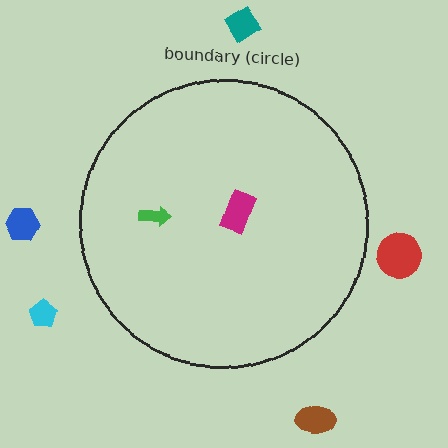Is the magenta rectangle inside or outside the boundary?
Inside.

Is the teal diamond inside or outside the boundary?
Outside.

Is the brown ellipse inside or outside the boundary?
Outside.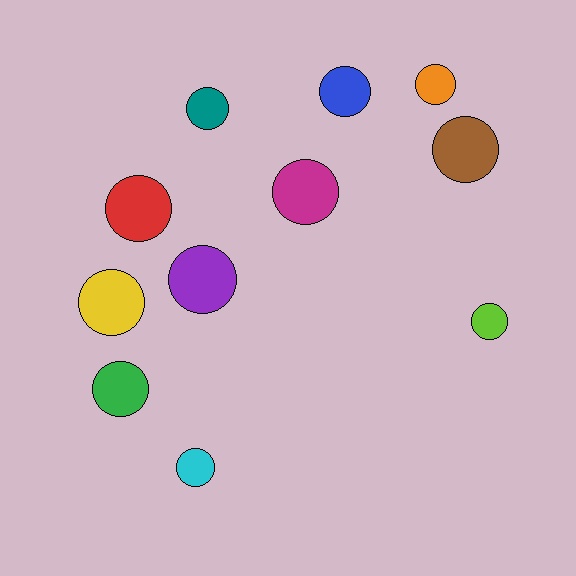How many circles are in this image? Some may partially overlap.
There are 11 circles.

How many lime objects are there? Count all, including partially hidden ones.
There is 1 lime object.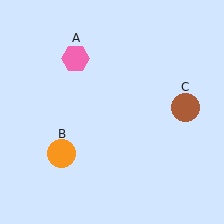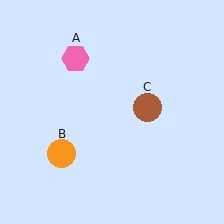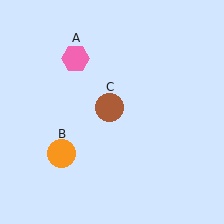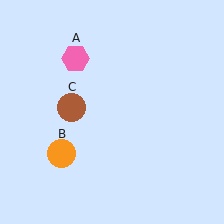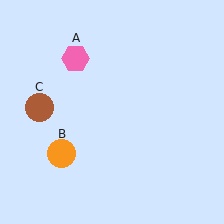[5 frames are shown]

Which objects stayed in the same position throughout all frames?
Pink hexagon (object A) and orange circle (object B) remained stationary.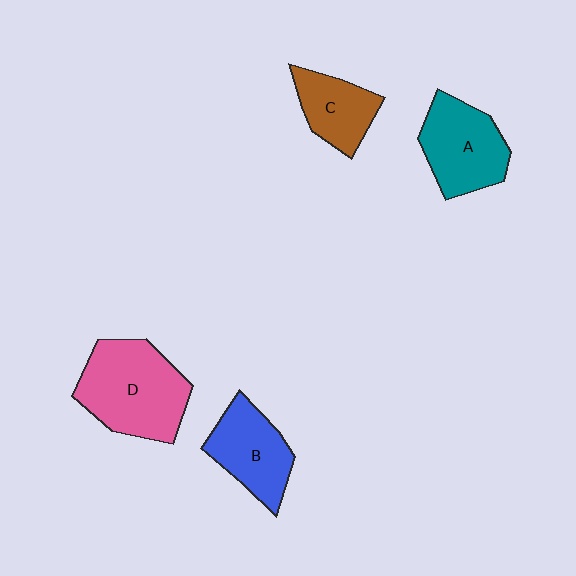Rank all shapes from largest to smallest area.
From largest to smallest: D (pink), A (teal), B (blue), C (brown).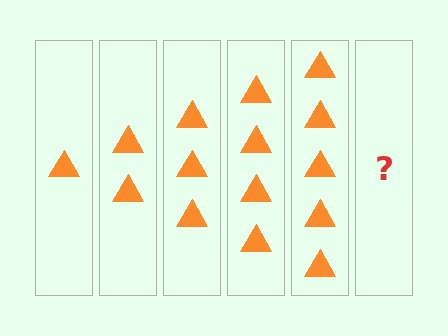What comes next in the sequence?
The next element should be 6 triangles.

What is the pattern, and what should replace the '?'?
The pattern is that each step adds one more triangle. The '?' should be 6 triangles.